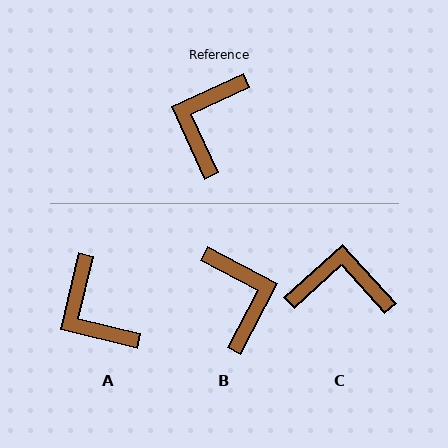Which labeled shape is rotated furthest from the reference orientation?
B, about 142 degrees away.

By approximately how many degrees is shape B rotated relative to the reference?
Approximately 142 degrees clockwise.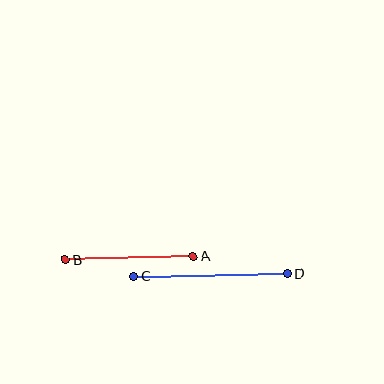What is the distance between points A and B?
The distance is approximately 128 pixels.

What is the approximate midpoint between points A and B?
The midpoint is at approximately (129, 258) pixels.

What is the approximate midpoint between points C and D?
The midpoint is at approximately (210, 275) pixels.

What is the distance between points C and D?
The distance is approximately 153 pixels.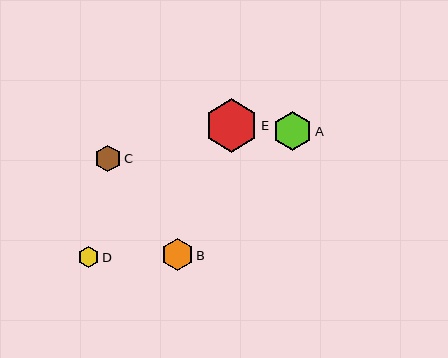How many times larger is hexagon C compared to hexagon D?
Hexagon C is approximately 1.3 times the size of hexagon D.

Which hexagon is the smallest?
Hexagon D is the smallest with a size of approximately 21 pixels.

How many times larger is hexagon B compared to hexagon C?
Hexagon B is approximately 1.2 times the size of hexagon C.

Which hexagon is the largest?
Hexagon E is the largest with a size of approximately 53 pixels.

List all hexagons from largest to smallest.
From largest to smallest: E, A, B, C, D.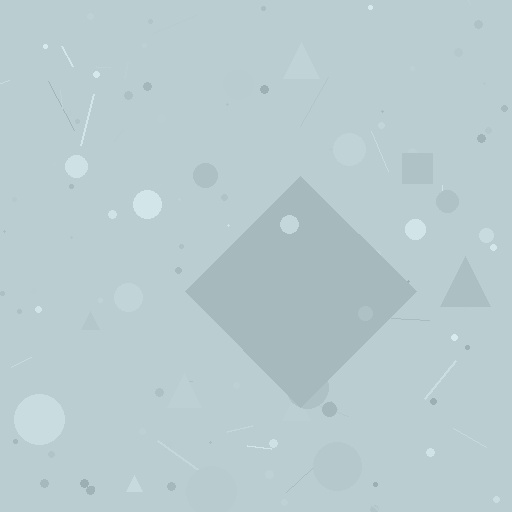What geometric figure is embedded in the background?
A diamond is embedded in the background.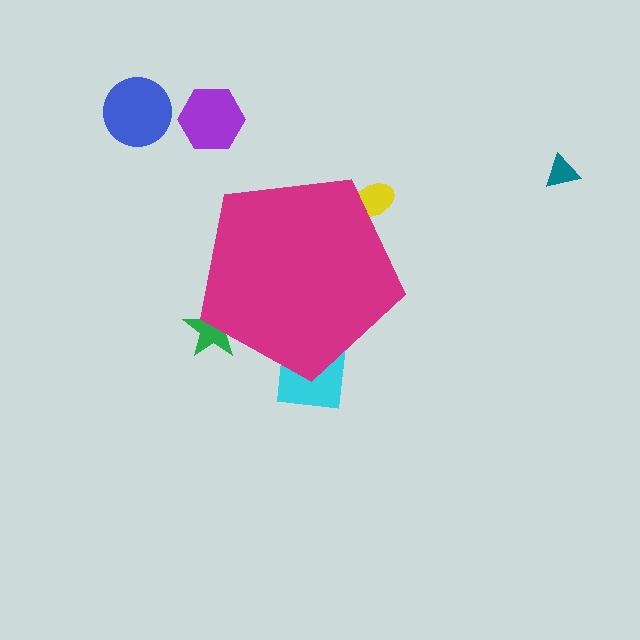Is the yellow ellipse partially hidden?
Yes, the yellow ellipse is partially hidden behind the magenta pentagon.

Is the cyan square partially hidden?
Yes, the cyan square is partially hidden behind the magenta pentagon.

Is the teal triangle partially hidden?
No, the teal triangle is fully visible.